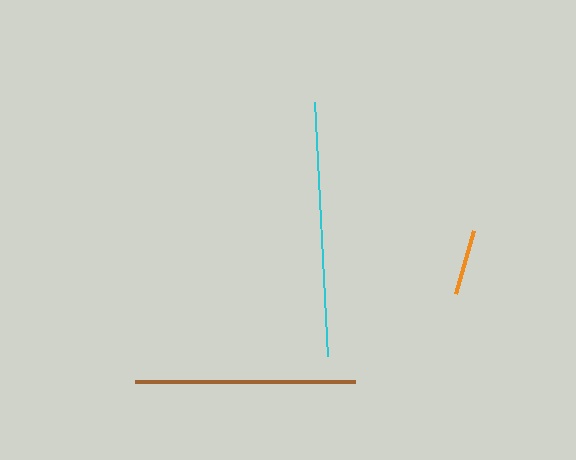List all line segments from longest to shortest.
From longest to shortest: cyan, brown, orange.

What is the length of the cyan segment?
The cyan segment is approximately 254 pixels long.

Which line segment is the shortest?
The orange line is the shortest at approximately 66 pixels.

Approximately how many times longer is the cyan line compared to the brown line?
The cyan line is approximately 1.2 times the length of the brown line.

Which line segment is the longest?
The cyan line is the longest at approximately 254 pixels.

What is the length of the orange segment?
The orange segment is approximately 66 pixels long.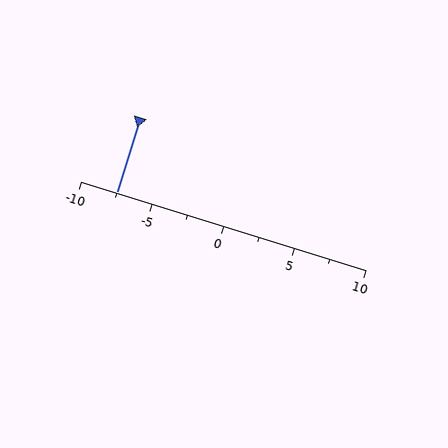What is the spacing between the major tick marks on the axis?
The major ticks are spaced 5 apart.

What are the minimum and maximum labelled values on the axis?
The axis runs from -10 to 10.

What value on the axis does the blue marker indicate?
The marker indicates approximately -7.5.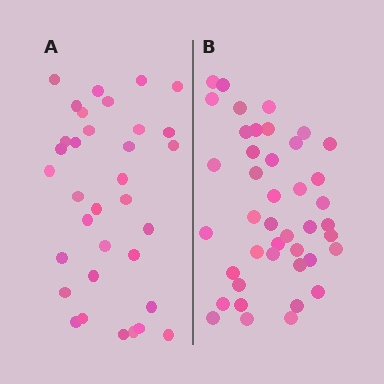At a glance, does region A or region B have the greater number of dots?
Region B (the right region) has more dots.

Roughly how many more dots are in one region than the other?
Region B has roughly 8 or so more dots than region A.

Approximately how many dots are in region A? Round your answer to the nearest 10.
About 30 dots. (The exact count is 34, which rounds to 30.)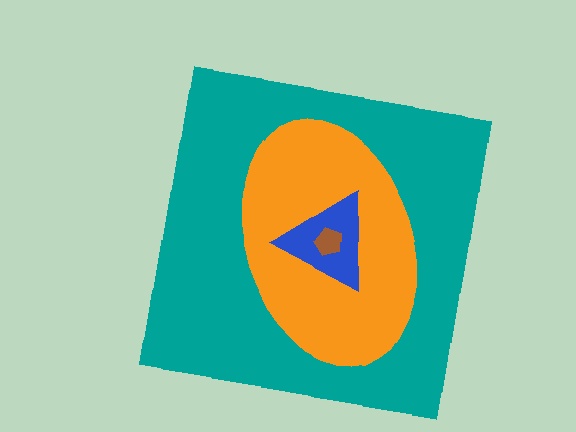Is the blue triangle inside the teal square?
Yes.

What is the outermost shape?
The teal square.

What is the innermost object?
The brown pentagon.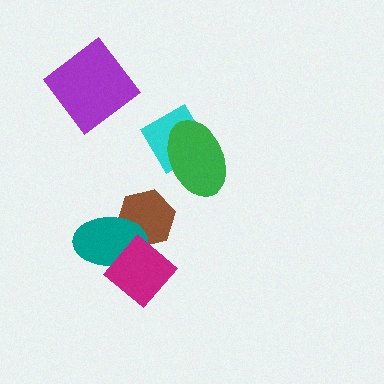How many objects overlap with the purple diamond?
0 objects overlap with the purple diamond.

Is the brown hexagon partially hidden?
Yes, it is partially covered by another shape.